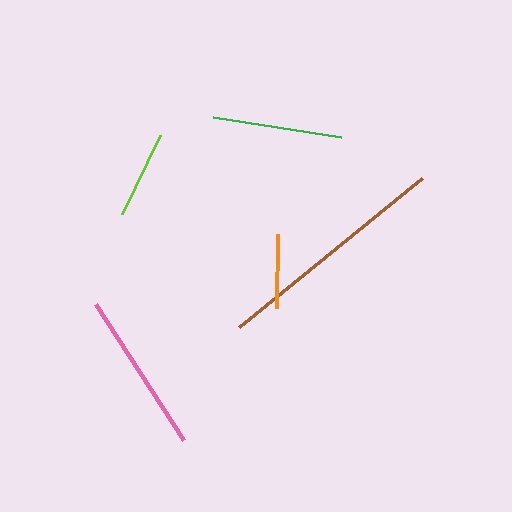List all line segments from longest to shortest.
From longest to shortest: brown, pink, green, lime, orange.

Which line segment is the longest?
The brown line is the longest at approximately 235 pixels.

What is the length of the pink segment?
The pink segment is approximately 162 pixels long.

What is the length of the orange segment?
The orange segment is approximately 74 pixels long.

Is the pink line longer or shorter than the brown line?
The brown line is longer than the pink line.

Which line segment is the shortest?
The orange line is the shortest at approximately 74 pixels.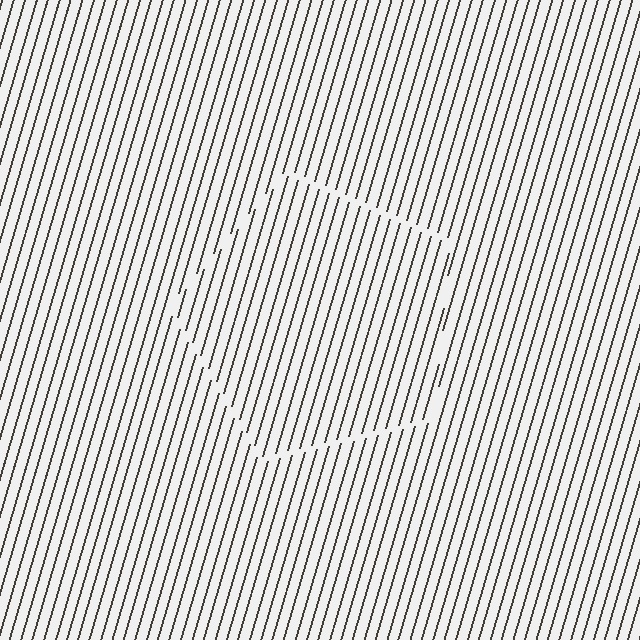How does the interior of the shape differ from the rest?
The interior of the shape contains the same grating, shifted by half a period — the contour is defined by the phase discontinuity where line-ends from the inner and outer gratings abut.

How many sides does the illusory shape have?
5 sides — the line-ends trace a pentagon.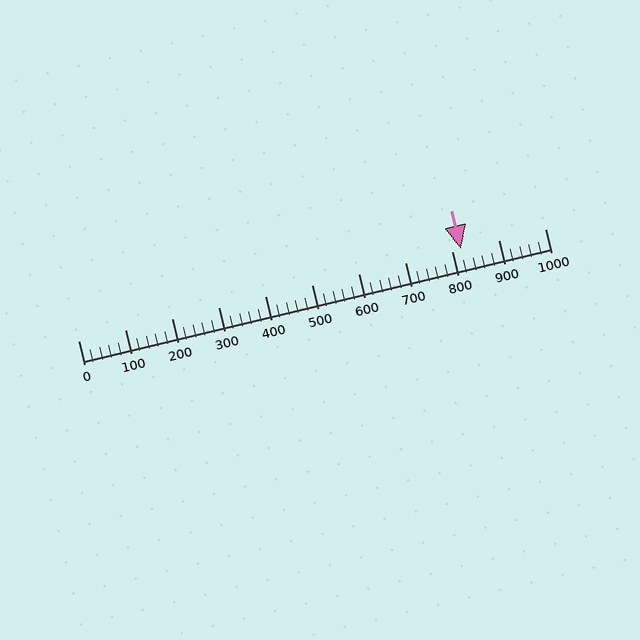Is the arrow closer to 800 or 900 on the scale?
The arrow is closer to 800.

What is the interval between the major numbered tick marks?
The major tick marks are spaced 100 units apart.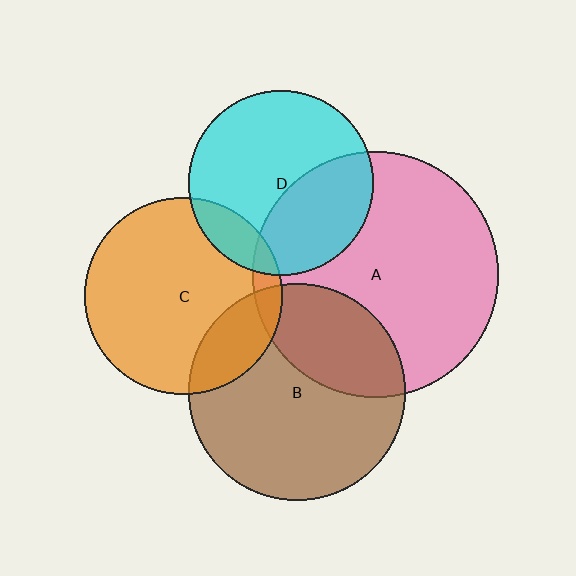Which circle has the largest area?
Circle A (pink).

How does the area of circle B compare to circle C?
Approximately 1.2 times.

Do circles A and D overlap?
Yes.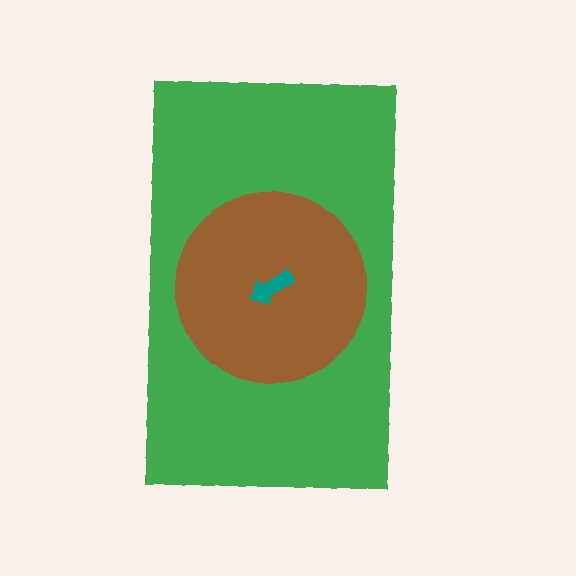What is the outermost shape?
The green rectangle.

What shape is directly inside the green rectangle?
The brown circle.